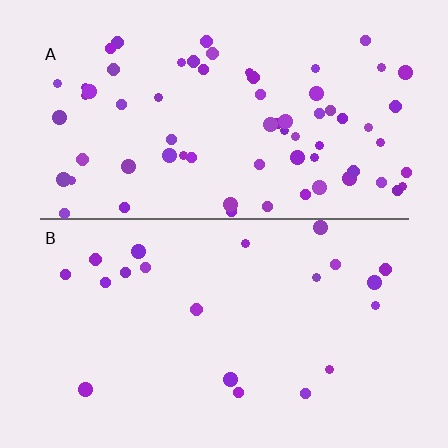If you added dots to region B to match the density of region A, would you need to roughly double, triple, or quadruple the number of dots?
Approximately triple.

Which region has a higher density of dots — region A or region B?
A (the top).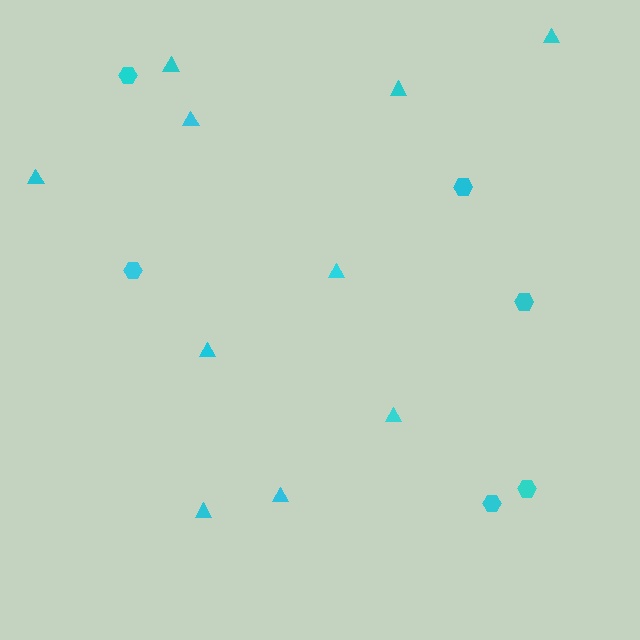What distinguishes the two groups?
There are 2 groups: one group of triangles (10) and one group of hexagons (6).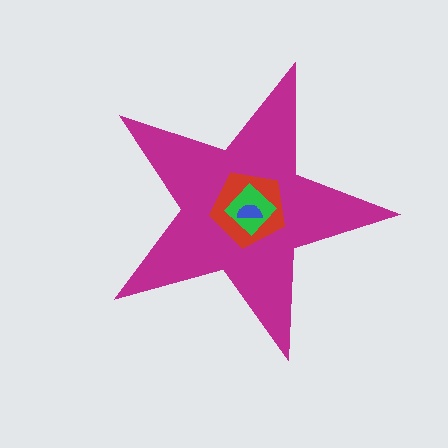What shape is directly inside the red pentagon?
The green diamond.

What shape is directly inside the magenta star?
The red pentagon.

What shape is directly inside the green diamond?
The blue semicircle.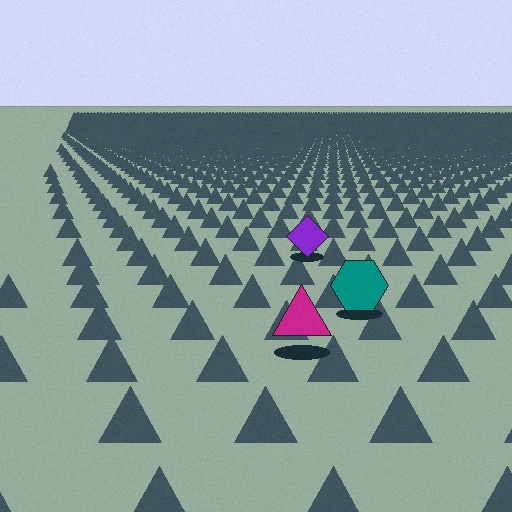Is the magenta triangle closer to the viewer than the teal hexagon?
Yes. The magenta triangle is closer — you can tell from the texture gradient: the ground texture is coarser near it.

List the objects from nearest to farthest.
From nearest to farthest: the magenta triangle, the teal hexagon, the purple diamond.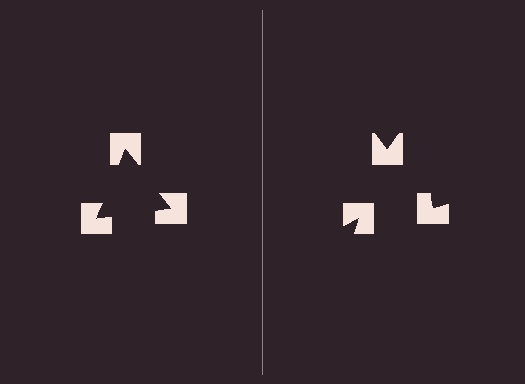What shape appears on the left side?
An illusory triangle.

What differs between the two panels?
The notched squares are positioned identically on both sides; only the wedge orientations differ. On the left they align to a triangle; on the right they are misaligned.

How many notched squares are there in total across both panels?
6 — 3 on each side.